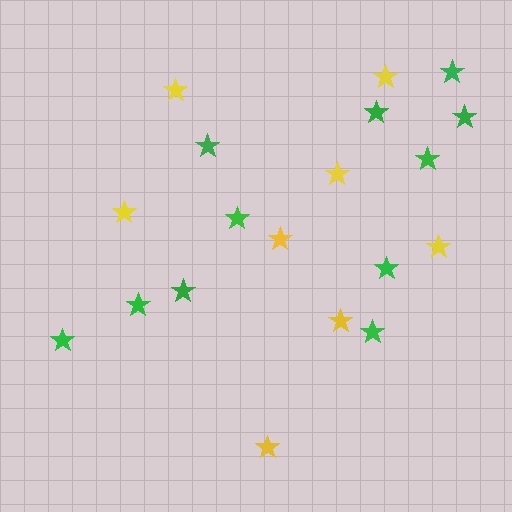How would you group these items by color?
There are 2 groups: one group of green stars (11) and one group of yellow stars (8).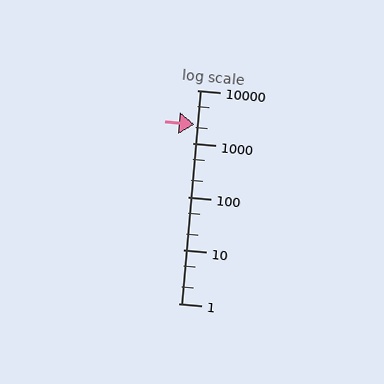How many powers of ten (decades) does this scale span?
The scale spans 4 decades, from 1 to 10000.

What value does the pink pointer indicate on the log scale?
The pointer indicates approximately 2300.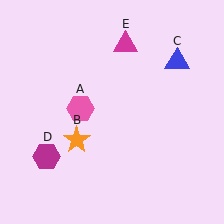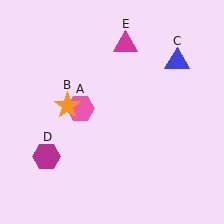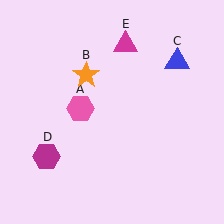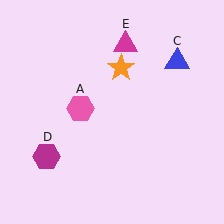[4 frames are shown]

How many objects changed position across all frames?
1 object changed position: orange star (object B).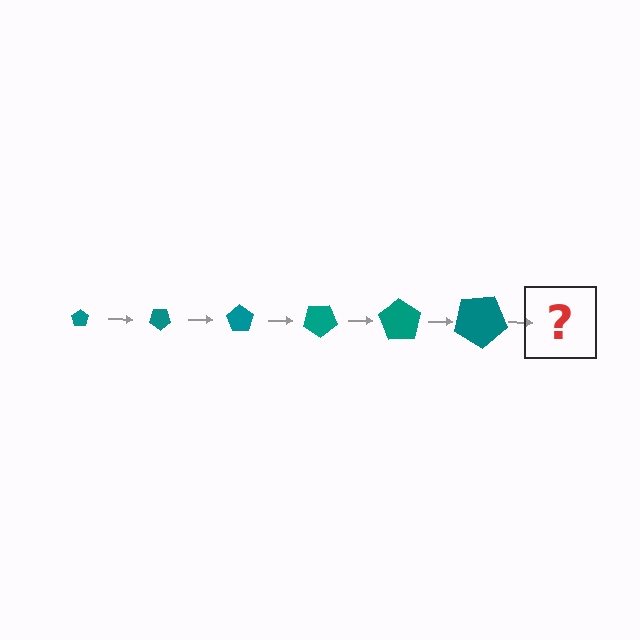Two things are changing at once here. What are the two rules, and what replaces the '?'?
The two rules are that the pentagon grows larger each step and it rotates 35 degrees each step. The '?' should be a pentagon, larger than the previous one and rotated 210 degrees from the start.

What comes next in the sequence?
The next element should be a pentagon, larger than the previous one and rotated 210 degrees from the start.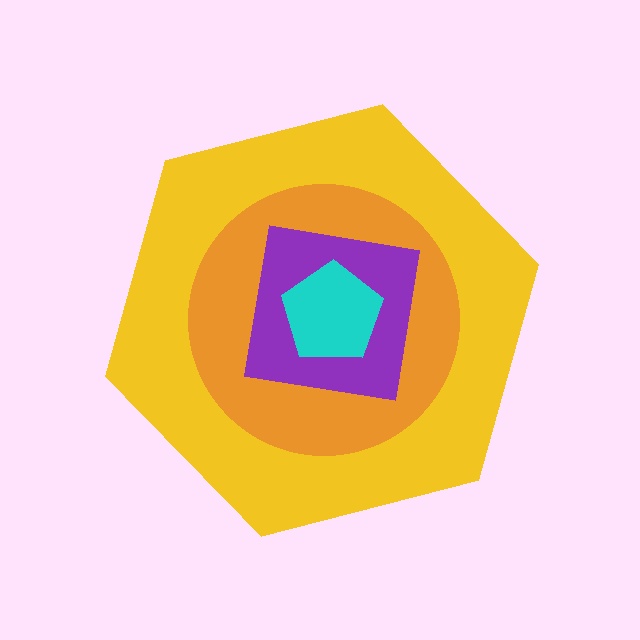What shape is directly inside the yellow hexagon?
The orange circle.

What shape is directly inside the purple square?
The cyan pentagon.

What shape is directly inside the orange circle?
The purple square.